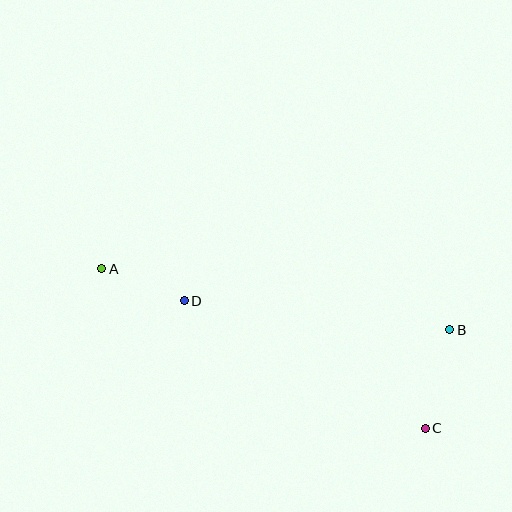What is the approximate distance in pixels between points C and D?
The distance between C and D is approximately 273 pixels.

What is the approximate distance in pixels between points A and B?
The distance between A and B is approximately 354 pixels.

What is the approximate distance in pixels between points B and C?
The distance between B and C is approximately 101 pixels.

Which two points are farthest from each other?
Points A and C are farthest from each other.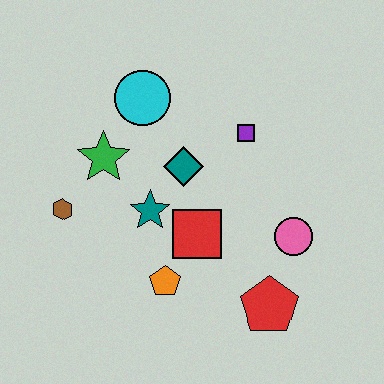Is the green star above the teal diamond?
Yes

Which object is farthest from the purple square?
The brown hexagon is farthest from the purple square.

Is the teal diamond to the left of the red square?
Yes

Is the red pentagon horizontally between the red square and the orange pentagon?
No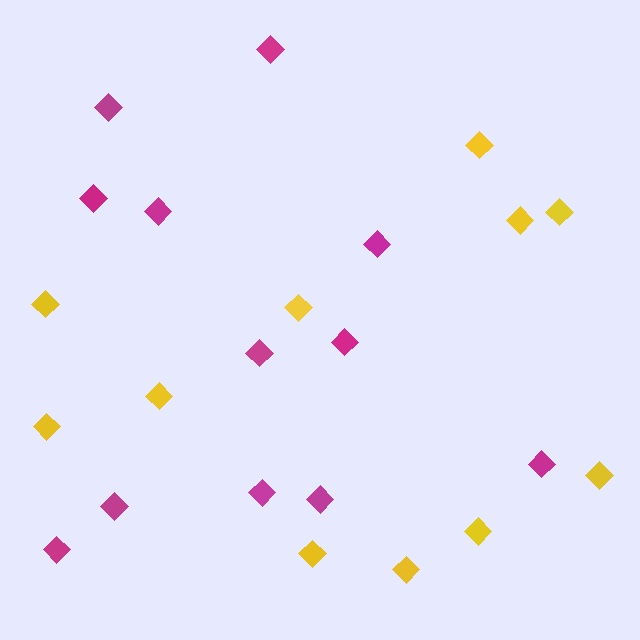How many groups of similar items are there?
There are 2 groups: one group of magenta diamonds (12) and one group of yellow diamonds (11).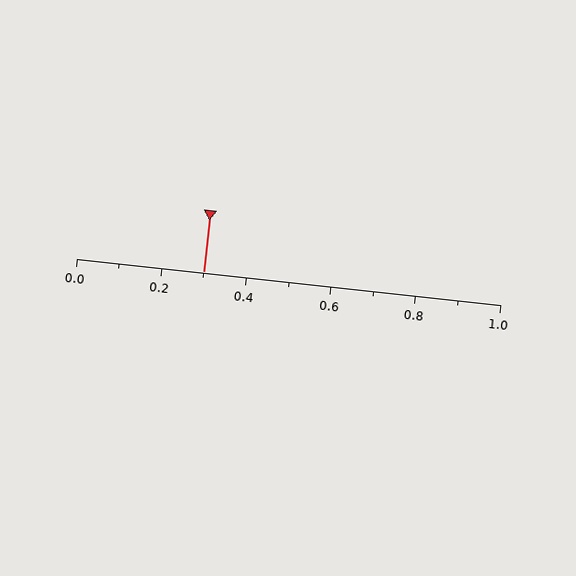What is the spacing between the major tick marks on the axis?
The major ticks are spaced 0.2 apart.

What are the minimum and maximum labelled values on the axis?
The axis runs from 0.0 to 1.0.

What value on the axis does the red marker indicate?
The marker indicates approximately 0.3.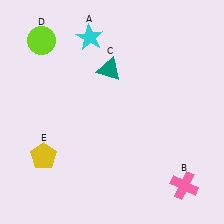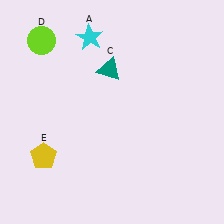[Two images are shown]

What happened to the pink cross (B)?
The pink cross (B) was removed in Image 2. It was in the bottom-right area of Image 1.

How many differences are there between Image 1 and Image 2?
There is 1 difference between the two images.